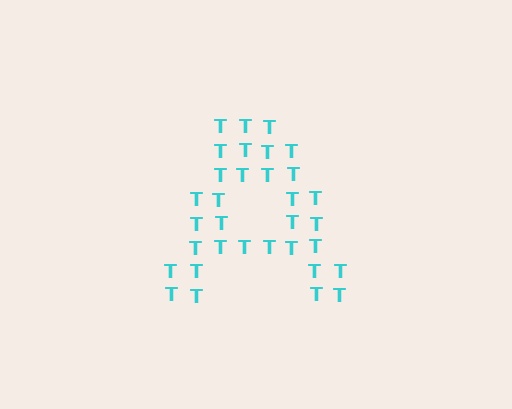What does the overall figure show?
The overall figure shows the letter A.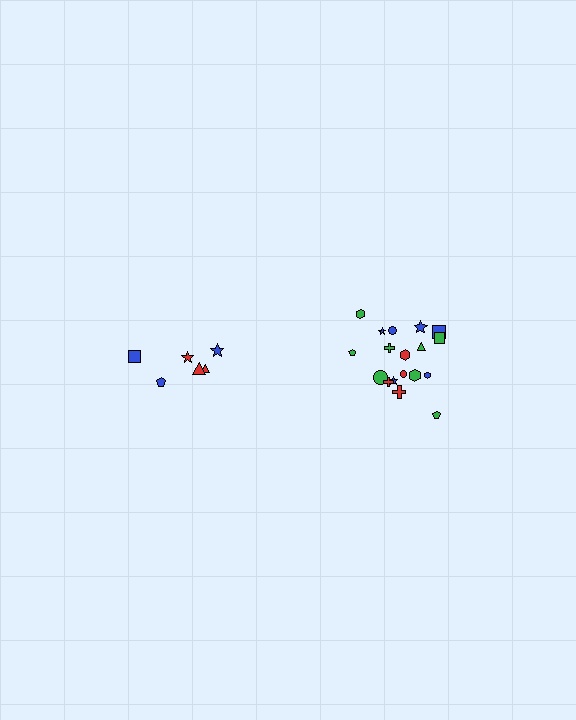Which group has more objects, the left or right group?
The right group.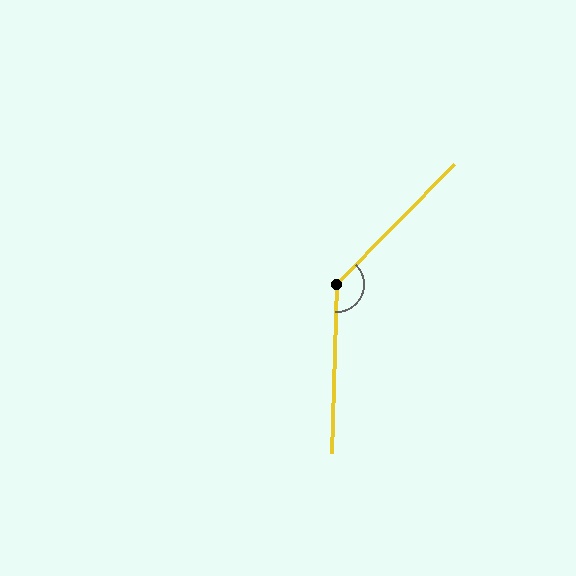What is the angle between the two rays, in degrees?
Approximately 137 degrees.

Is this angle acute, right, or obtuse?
It is obtuse.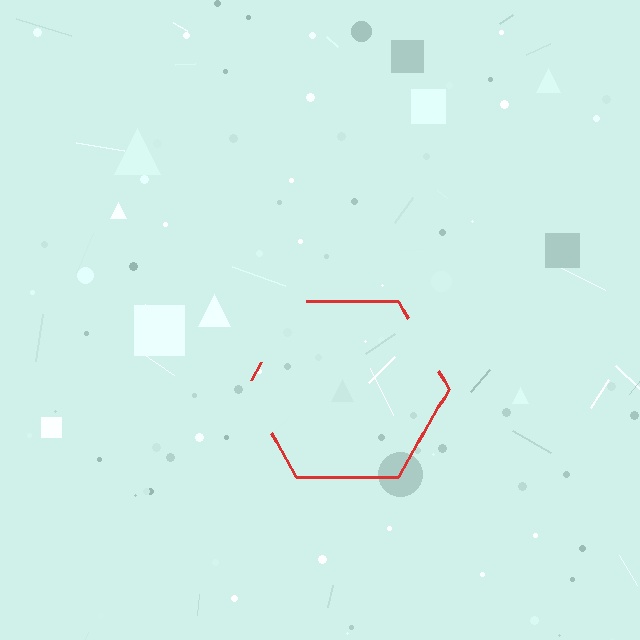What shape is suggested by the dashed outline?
The dashed outline suggests a hexagon.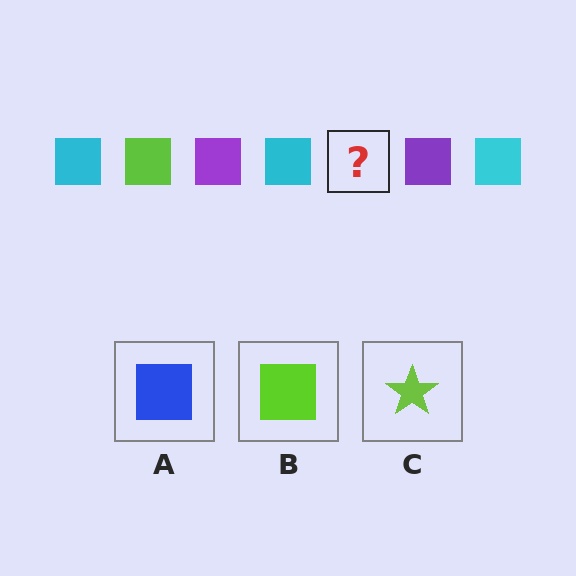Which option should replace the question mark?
Option B.